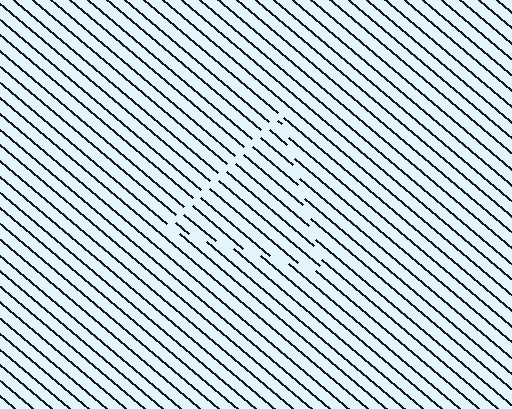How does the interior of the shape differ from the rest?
The interior of the shape contains the same grating, shifted by half a period — the contour is defined by the phase discontinuity where line-ends from the inner and outer gratings abut.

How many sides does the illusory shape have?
3 sides — the line-ends trace a triangle.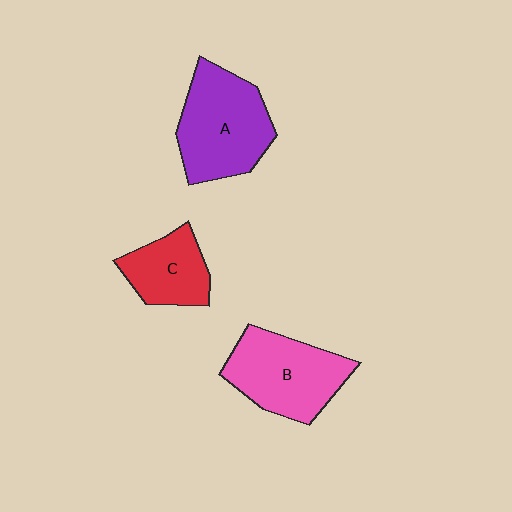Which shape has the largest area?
Shape A (purple).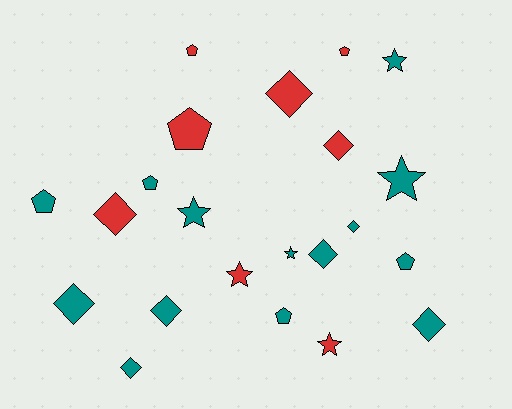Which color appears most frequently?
Teal, with 14 objects.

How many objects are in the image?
There are 22 objects.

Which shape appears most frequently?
Diamond, with 9 objects.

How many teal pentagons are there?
There are 4 teal pentagons.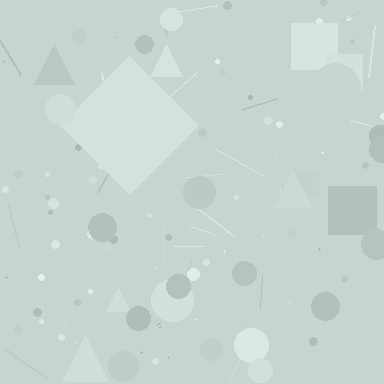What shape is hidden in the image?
A diamond is hidden in the image.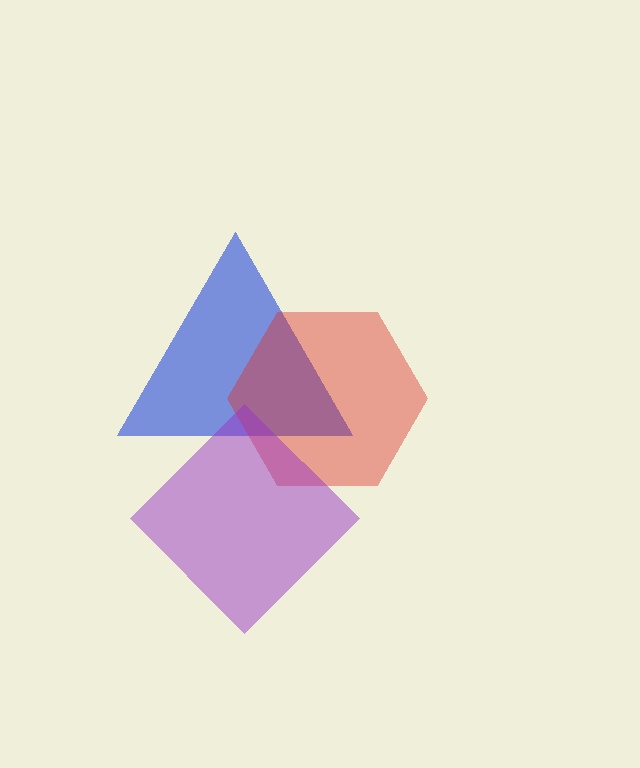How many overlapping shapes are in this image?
There are 3 overlapping shapes in the image.